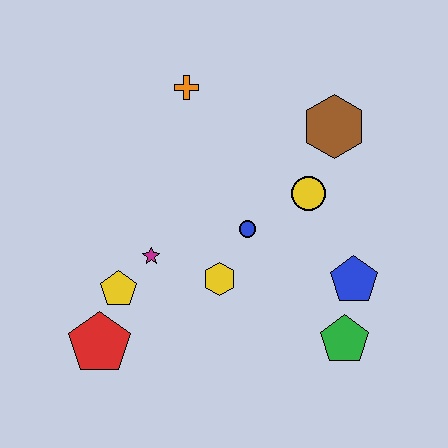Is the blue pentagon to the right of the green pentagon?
Yes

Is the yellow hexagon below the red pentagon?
No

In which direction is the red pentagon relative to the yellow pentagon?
The red pentagon is below the yellow pentagon.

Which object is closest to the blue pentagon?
The green pentagon is closest to the blue pentagon.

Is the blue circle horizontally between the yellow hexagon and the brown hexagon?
Yes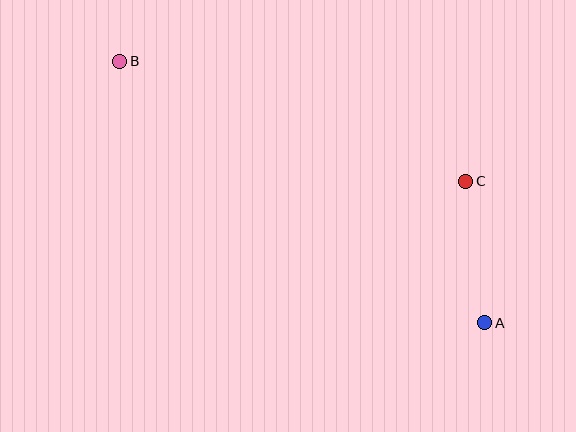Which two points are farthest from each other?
Points A and B are farthest from each other.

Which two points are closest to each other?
Points A and C are closest to each other.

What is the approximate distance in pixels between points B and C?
The distance between B and C is approximately 366 pixels.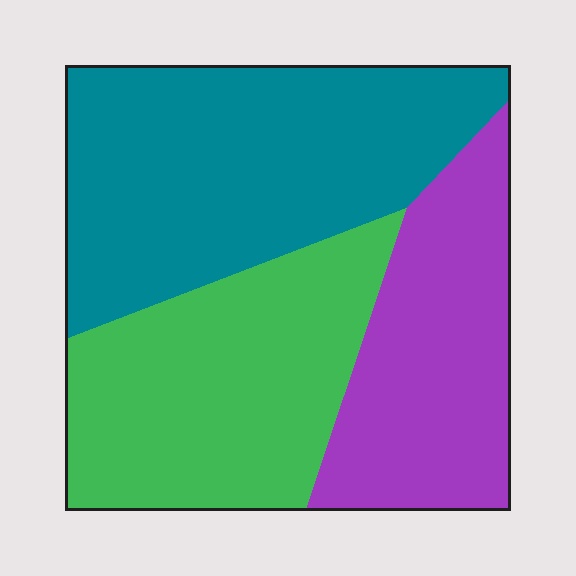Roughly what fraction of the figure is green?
Green takes up about one third (1/3) of the figure.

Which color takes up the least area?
Purple, at roughly 25%.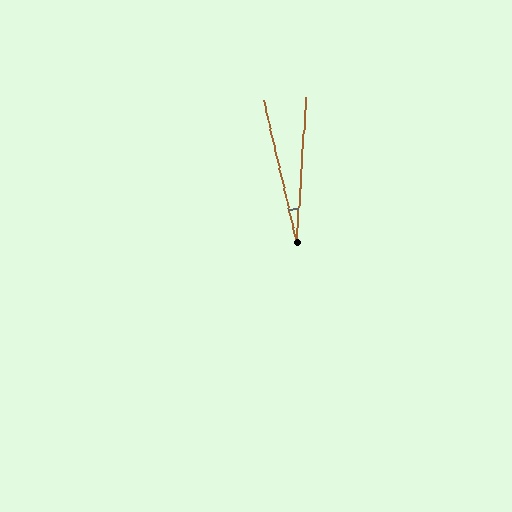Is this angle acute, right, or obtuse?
It is acute.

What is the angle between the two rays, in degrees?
Approximately 17 degrees.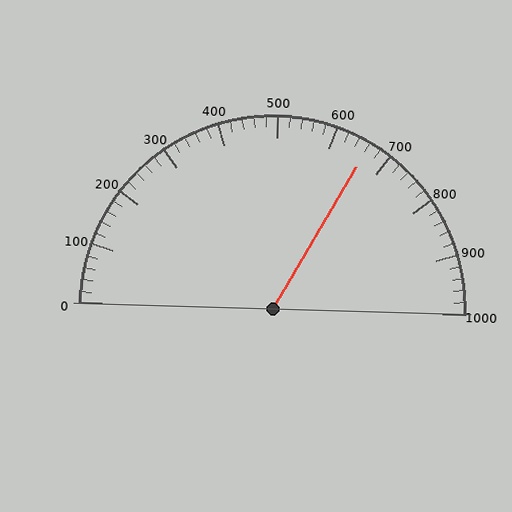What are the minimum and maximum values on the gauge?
The gauge ranges from 0 to 1000.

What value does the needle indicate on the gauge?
The needle indicates approximately 660.